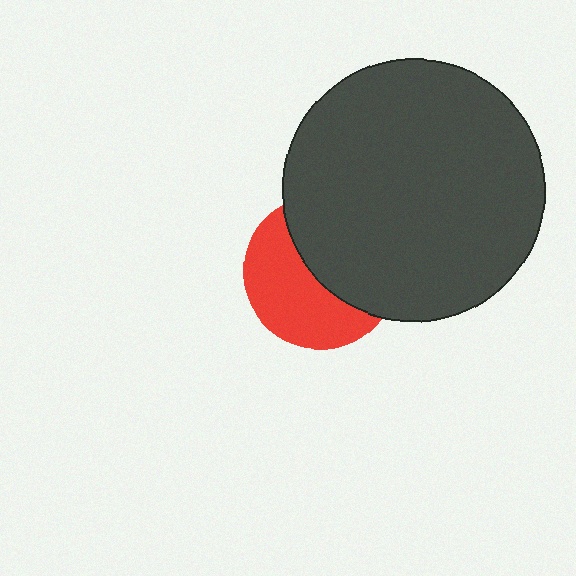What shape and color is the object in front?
The object in front is a dark gray circle.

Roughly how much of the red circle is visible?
About half of it is visible (roughly 50%).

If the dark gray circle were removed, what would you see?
You would see the complete red circle.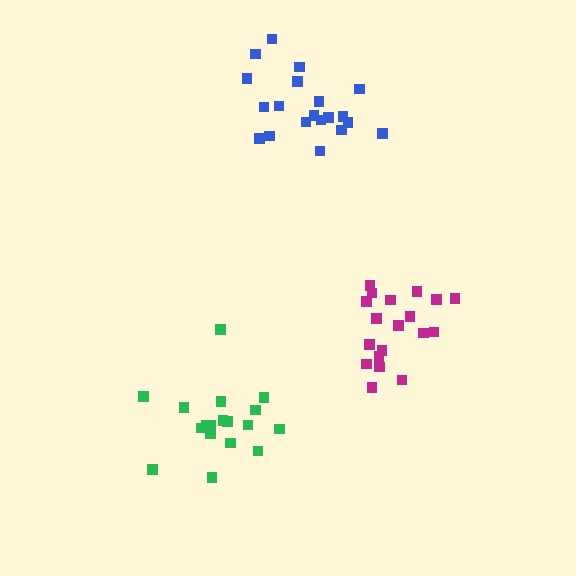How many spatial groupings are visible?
There are 3 spatial groupings.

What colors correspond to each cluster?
The clusters are colored: magenta, green, blue.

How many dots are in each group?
Group 1: 20 dots, Group 2: 18 dots, Group 3: 20 dots (58 total).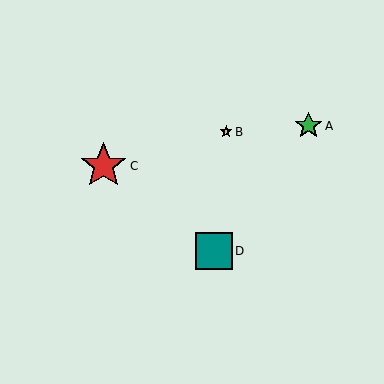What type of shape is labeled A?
Shape A is a green star.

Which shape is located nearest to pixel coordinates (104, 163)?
The red star (labeled C) at (103, 166) is nearest to that location.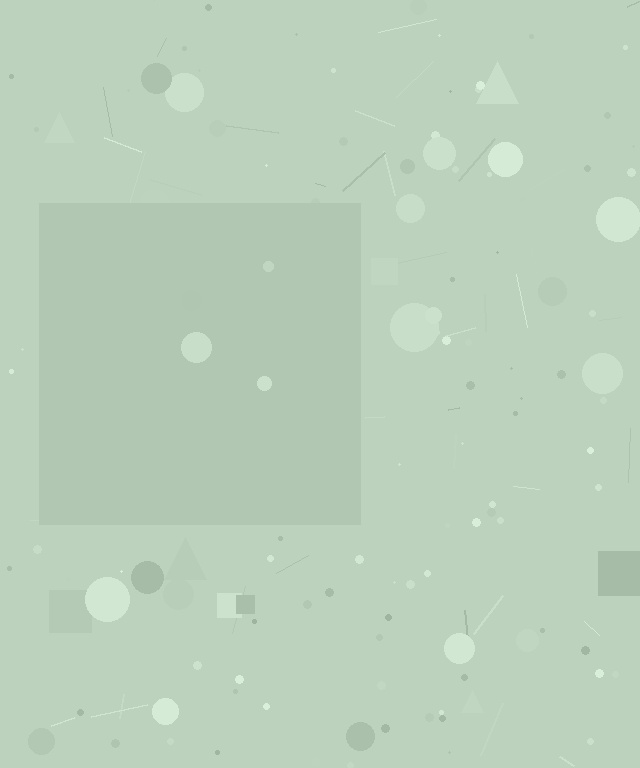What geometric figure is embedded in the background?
A square is embedded in the background.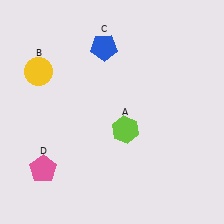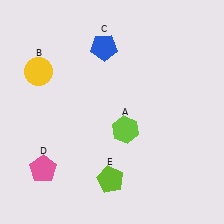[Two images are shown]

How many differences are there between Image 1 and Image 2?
There is 1 difference between the two images.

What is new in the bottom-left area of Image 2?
A lime pentagon (E) was added in the bottom-left area of Image 2.